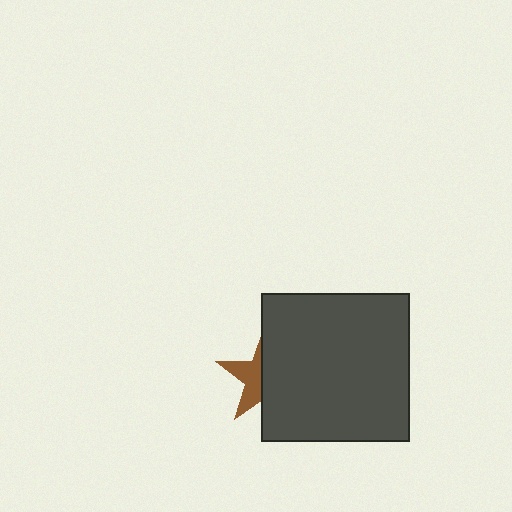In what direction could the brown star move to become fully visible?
The brown star could move left. That would shift it out from behind the dark gray square entirely.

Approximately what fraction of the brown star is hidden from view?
Roughly 57% of the brown star is hidden behind the dark gray square.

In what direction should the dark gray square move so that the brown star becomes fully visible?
The dark gray square should move right. That is the shortest direction to clear the overlap and leave the brown star fully visible.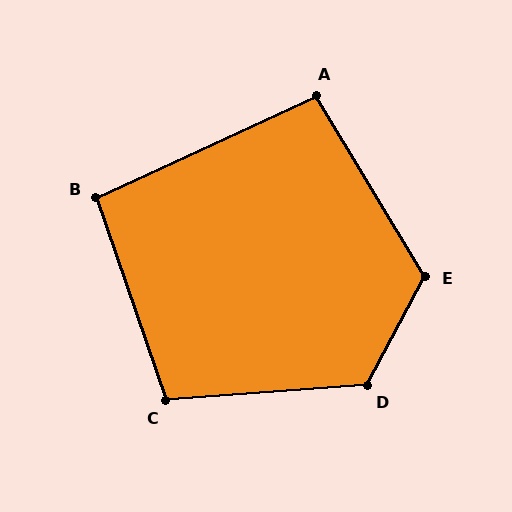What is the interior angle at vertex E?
Approximately 121 degrees (obtuse).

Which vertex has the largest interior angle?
D, at approximately 122 degrees.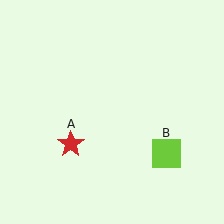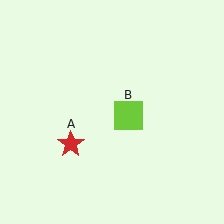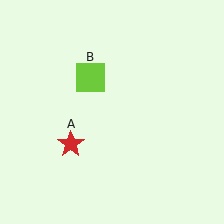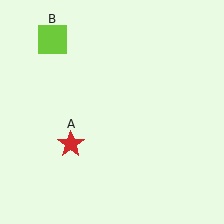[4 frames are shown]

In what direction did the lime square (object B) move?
The lime square (object B) moved up and to the left.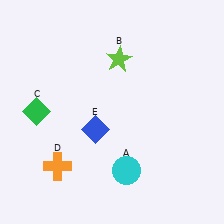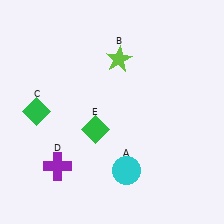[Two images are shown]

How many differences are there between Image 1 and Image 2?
There are 2 differences between the two images.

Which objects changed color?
D changed from orange to purple. E changed from blue to green.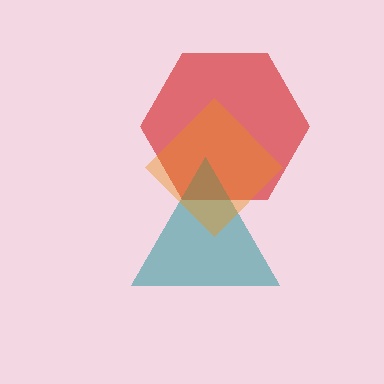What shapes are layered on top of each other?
The layered shapes are: a red hexagon, a teal triangle, an orange diamond.